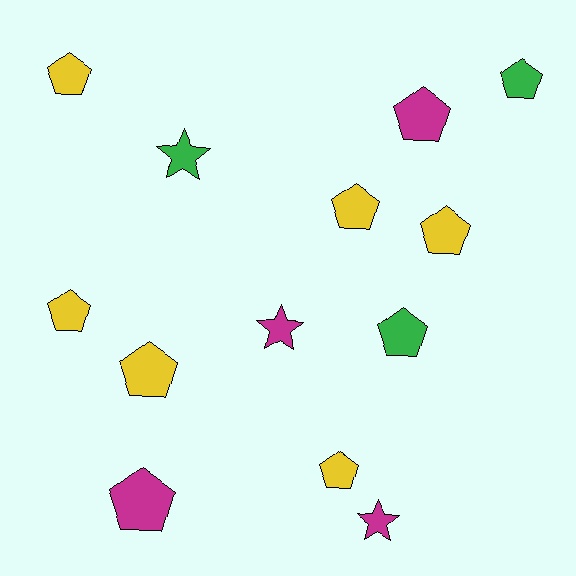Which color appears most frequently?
Yellow, with 6 objects.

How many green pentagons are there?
There are 2 green pentagons.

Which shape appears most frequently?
Pentagon, with 10 objects.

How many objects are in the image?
There are 13 objects.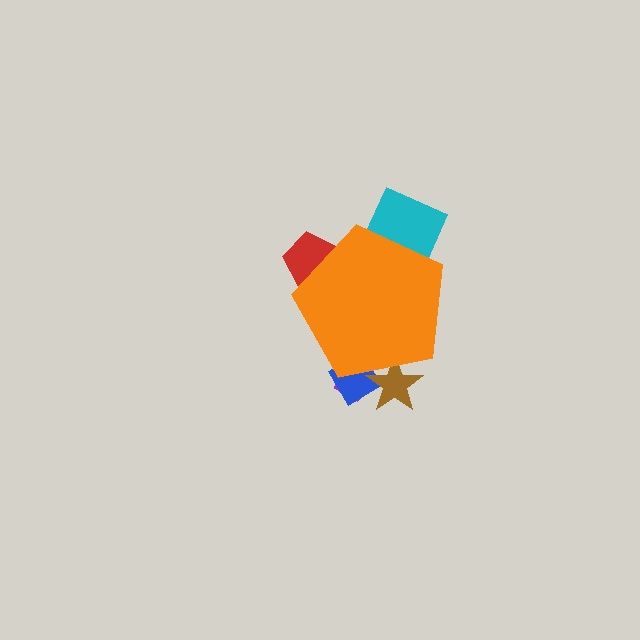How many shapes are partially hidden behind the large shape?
5 shapes are partially hidden.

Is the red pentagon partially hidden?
Yes, the red pentagon is partially hidden behind the orange pentagon.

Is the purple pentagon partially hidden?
Yes, the purple pentagon is partially hidden behind the orange pentagon.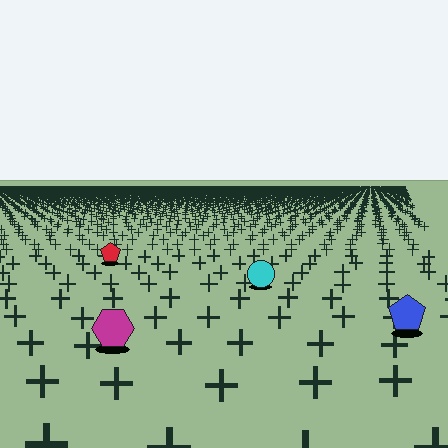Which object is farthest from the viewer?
The red pentagon is farthest from the viewer. It appears smaller and the ground texture around it is denser.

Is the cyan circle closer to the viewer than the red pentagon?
Yes. The cyan circle is closer — you can tell from the texture gradient: the ground texture is coarser near it.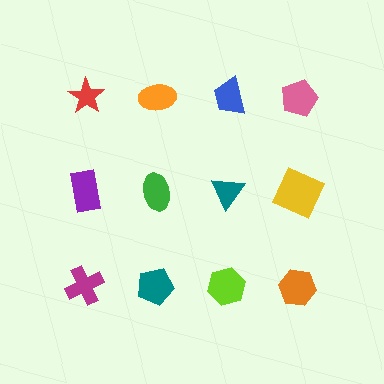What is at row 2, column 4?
A yellow square.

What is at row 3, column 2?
A teal pentagon.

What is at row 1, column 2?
An orange ellipse.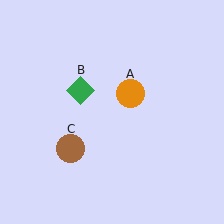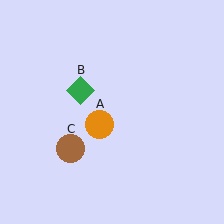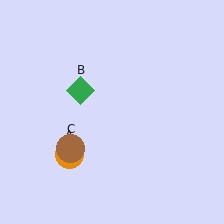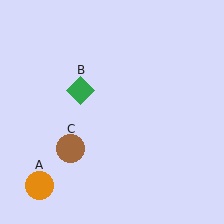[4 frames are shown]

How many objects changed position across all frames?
1 object changed position: orange circle (object A).